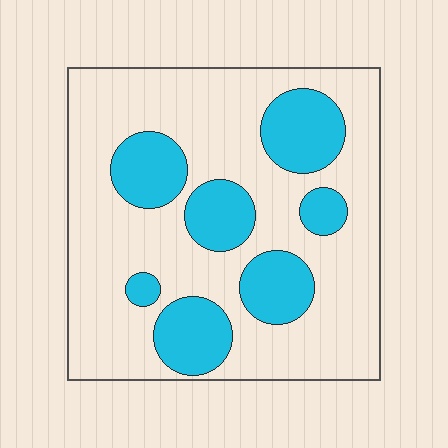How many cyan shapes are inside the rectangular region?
7.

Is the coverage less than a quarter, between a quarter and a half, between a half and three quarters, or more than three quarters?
Between a quarter and a half.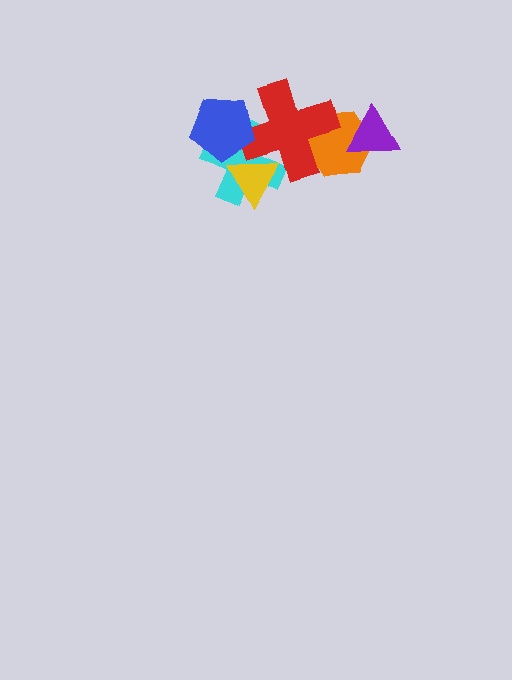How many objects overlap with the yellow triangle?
2 objects overlap with the yellow triangle.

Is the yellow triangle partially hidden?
Yes, it is partially covered by another shape.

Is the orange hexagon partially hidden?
Yes, it is partially covered by another shape.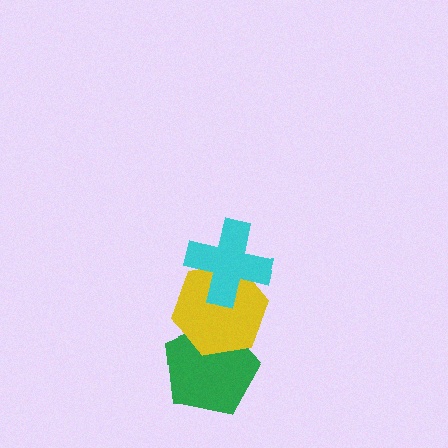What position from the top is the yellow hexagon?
The yellow hexagon is 2nd from the top.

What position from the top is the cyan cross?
The cyan cross is 1st from the top.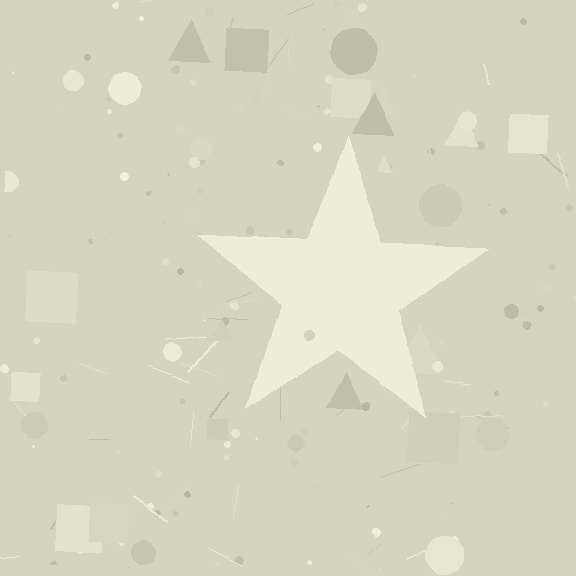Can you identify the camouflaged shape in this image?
The camouflaged shape is a star.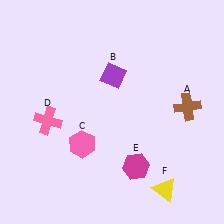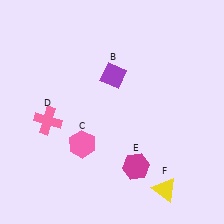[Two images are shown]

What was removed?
The brown cross (A) was removed in Image 2.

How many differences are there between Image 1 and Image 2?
There is 1 difference between the two images.